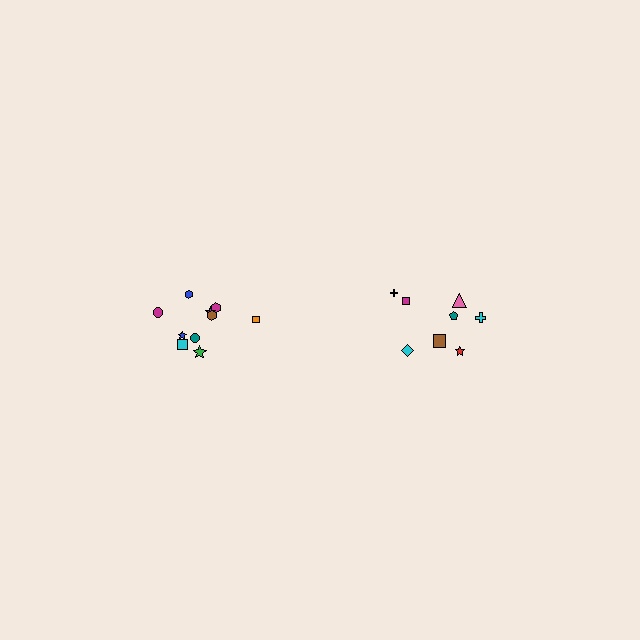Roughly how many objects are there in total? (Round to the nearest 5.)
Roughly 20 objects in total.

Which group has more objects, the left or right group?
The left group.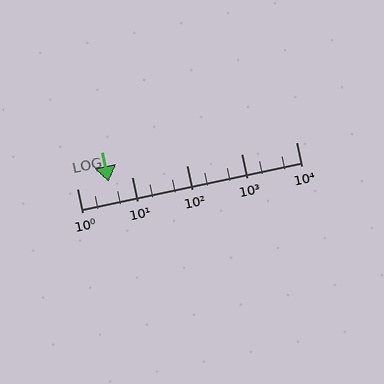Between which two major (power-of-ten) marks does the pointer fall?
The pointer is between 1 and 10.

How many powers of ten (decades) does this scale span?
The scale spans 4 decades, from 1 to 10000.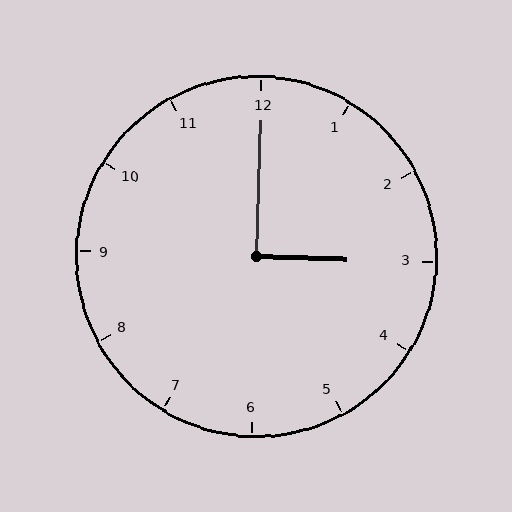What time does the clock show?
3:00.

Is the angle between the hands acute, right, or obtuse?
It is right.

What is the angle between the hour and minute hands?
Approximately 90 degrees.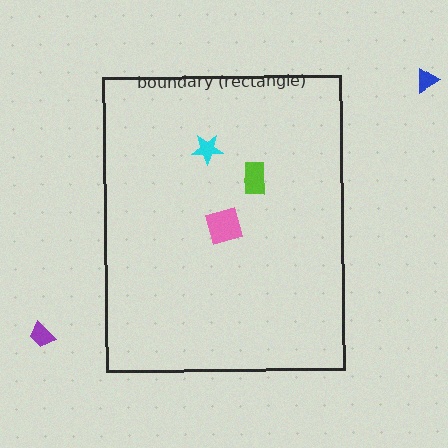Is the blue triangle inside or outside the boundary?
Outside.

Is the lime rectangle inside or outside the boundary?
Inside.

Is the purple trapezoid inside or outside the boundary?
Outside.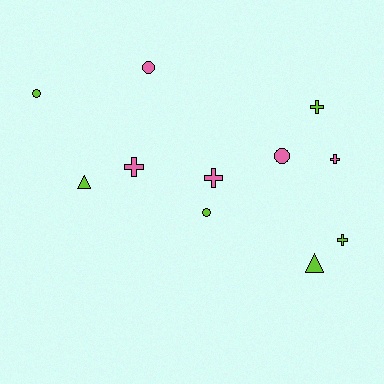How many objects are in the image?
There are 11 objects.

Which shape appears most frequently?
Cross, with 5 objects.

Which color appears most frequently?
Lime, with 6 objects.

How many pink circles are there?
There are 2 pink circles.